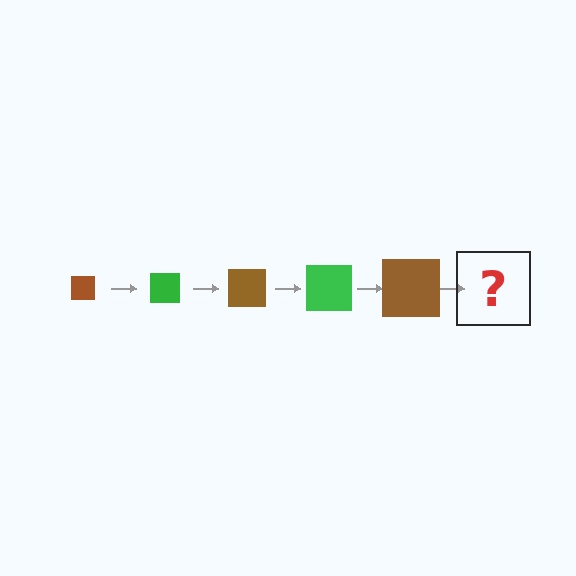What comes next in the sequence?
The next element should be a green square, larger than the previous one.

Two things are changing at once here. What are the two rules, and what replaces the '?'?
The two rules are that the square grows larger each step and the color cycles through brown and green. The '?' should be a green square, larger than the previous one.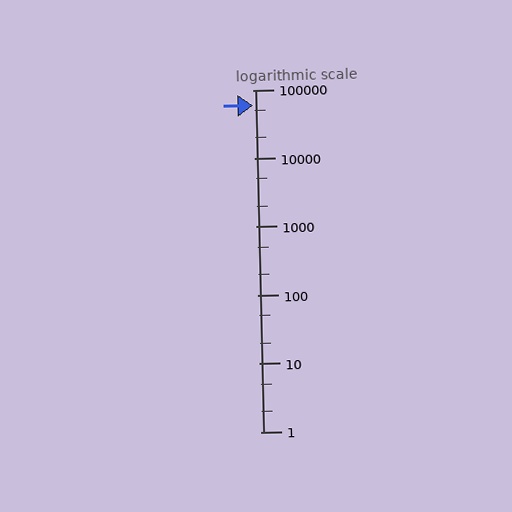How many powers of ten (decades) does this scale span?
The scale spans 5 decades, from 1 to 100000.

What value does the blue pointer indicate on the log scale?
The pointer indicates approximately 60000.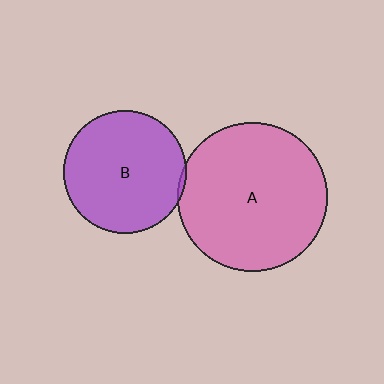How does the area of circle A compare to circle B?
Approximately 1.5 times.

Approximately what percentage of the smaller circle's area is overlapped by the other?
Approximately 5%.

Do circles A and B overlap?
Yes.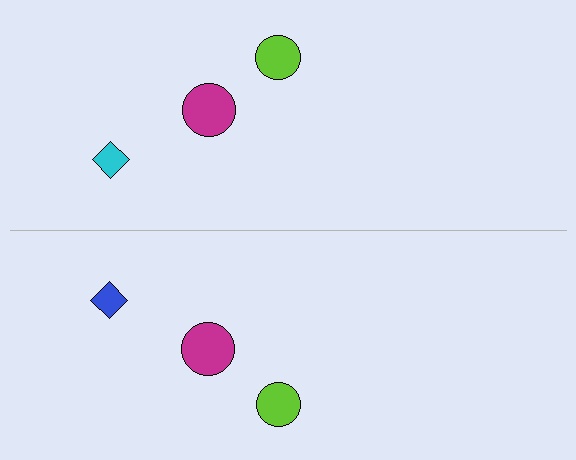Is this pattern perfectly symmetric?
No, the pattern is not perfectly symmetric. The blue diamond on the bottom side breaks the symmetry — its mirror counterpart is cyan.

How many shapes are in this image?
There are 6 shapes in this image.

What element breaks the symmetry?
The blue diamond on the bottom side breaks the symmetry — its mirror counterpart is cyan.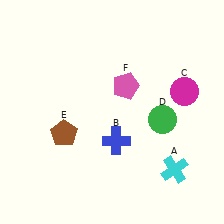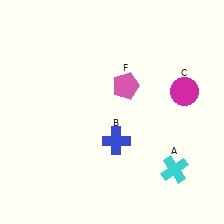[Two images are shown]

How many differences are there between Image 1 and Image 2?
There are 2 differences between the two images.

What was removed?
The green circle (D), the brown pentagon (E) were removed in Image 2.